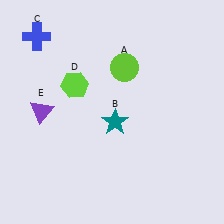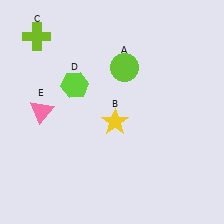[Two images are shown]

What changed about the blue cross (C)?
In Image 1, C is blue. In Image 2, it changed to lime.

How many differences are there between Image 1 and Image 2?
There are 3 differences between the two images.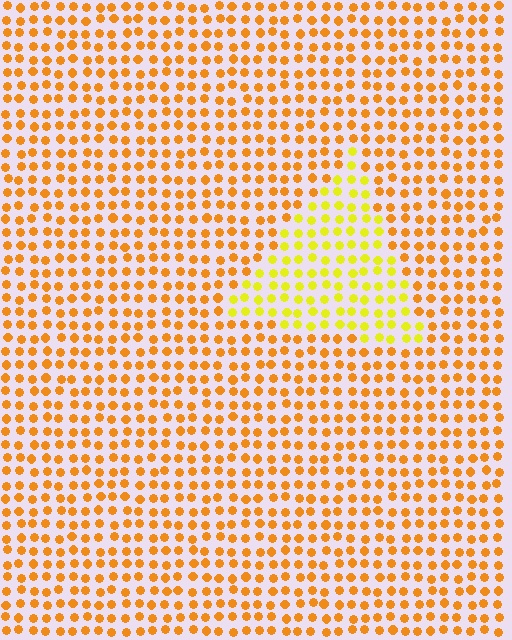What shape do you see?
I see a triangle.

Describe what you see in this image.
The image is filled with small orange elements in a uniform arrangement. A triangle-shaped region is visible where the elements are tinted to a slightly different hue, forming a subtle color boundary.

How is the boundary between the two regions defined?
The boundary is defined purely by a slight shift in hue (about 31 degrees). Spacing, size, and orientation are identical on both sides.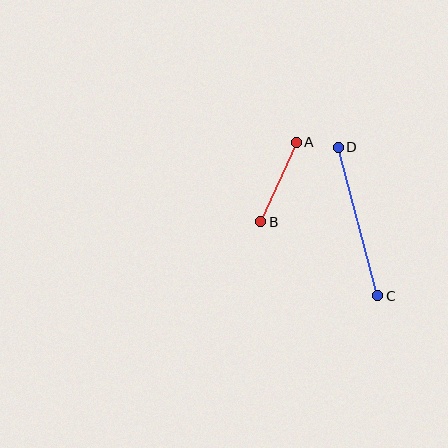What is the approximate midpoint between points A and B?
The midpoint is at approximately (278, 182) pixels.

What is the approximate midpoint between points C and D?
The midpoint is at approximately (358, 221) pixels.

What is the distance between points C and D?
The distance is approximately 154 pixels.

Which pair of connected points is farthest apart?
Points C and D are farthest apart.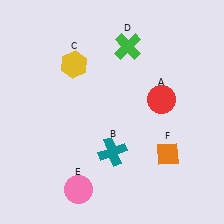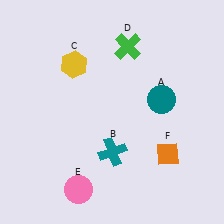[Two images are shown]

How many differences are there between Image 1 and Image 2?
There is 1 difference between the two images.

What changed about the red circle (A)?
In Image 1, A is red. In Image 2, it changed to teal.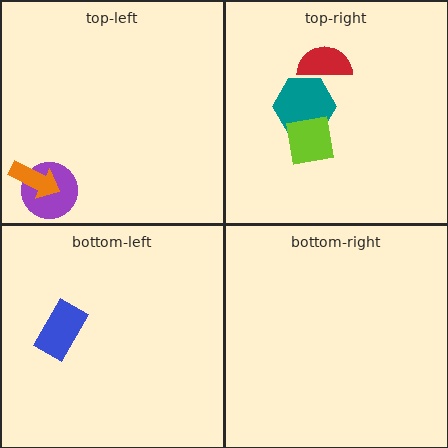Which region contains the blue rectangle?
The bottom-left region.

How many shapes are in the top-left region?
2.